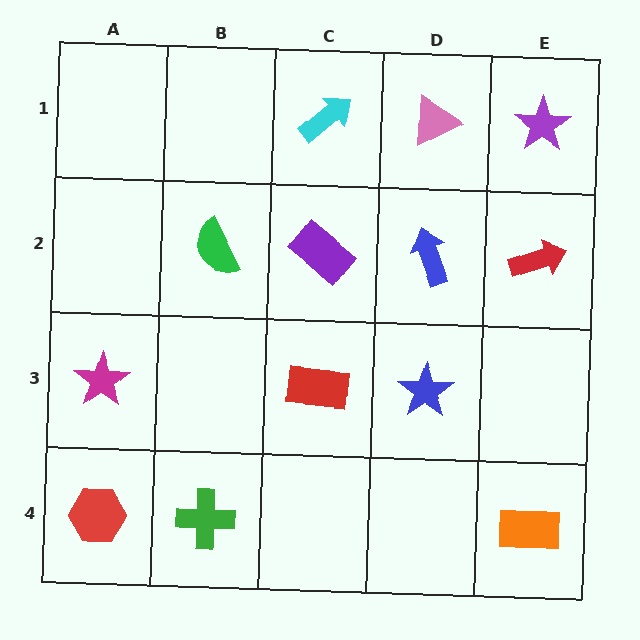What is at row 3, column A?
A magenta star.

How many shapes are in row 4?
3 shapes.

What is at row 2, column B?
A green semicircle.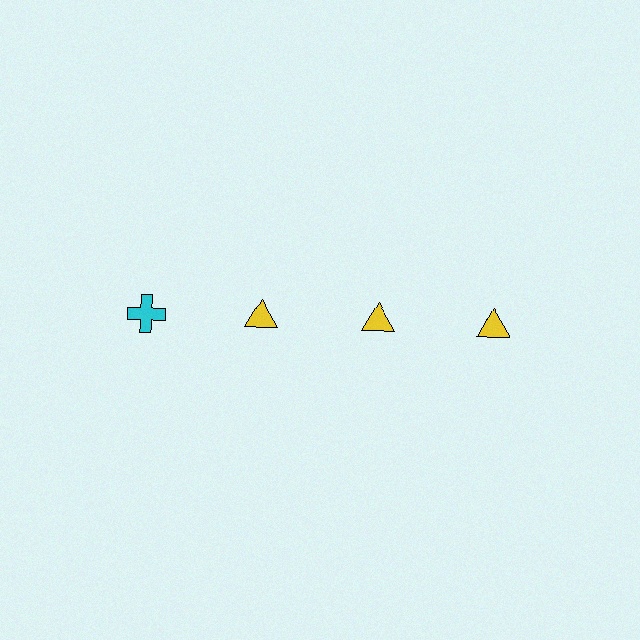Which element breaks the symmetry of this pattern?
The cyan cross in the top row, leftmost column breaks the symmetry. All other shapes are yellow triangles.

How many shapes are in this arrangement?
There are 4 shapes arranged in a grid pattern.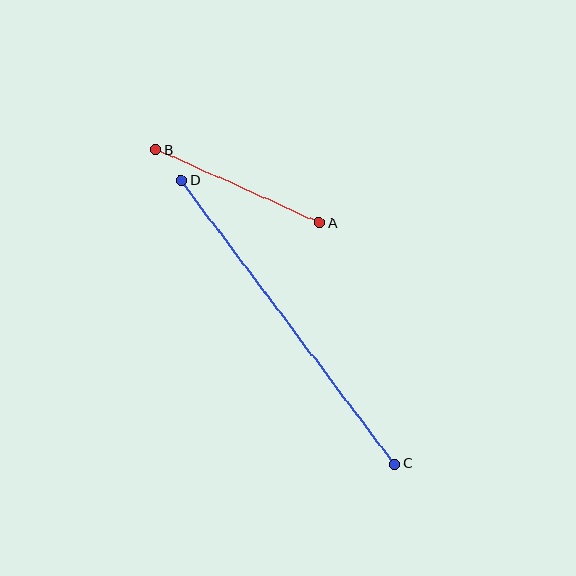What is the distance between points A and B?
The distance is approximately 180 pixels.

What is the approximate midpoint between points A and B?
The midpoint is at approximately (238, 186) pixels.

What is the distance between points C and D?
The distance is approximately 355 pixels.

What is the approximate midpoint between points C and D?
The midpoint is at approximately (288, 322) pixels.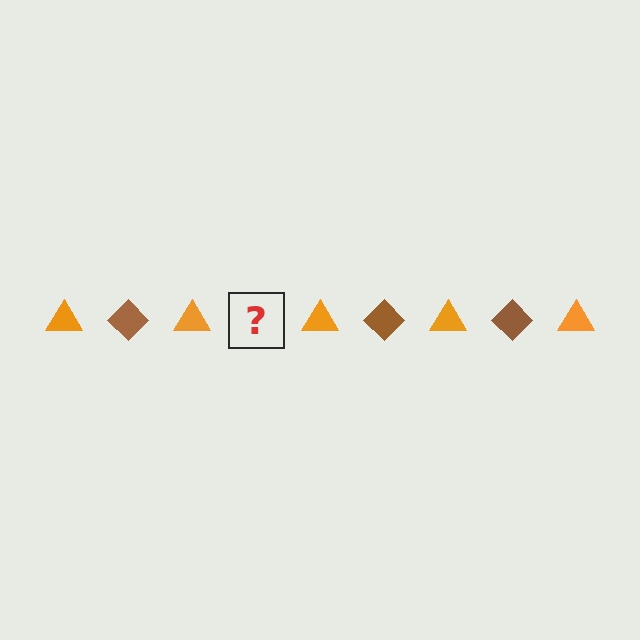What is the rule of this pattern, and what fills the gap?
The rule is that the pattern alternates between orange triangle and brown diamond. The gap should be filled with a brown diamond.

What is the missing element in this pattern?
The missing element is a brown diamond.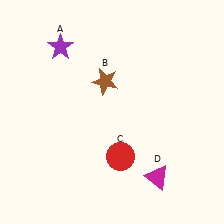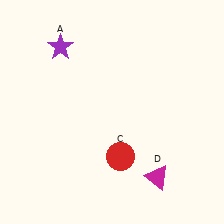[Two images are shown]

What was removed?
The brown star (B) was removed in Image 2.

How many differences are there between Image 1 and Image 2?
There is 1 difference between the two images.